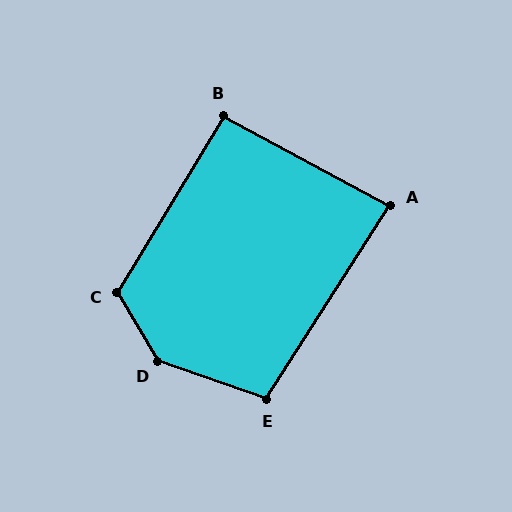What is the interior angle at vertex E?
Approximately 103 degrees (obtuse).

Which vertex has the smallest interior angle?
A, at approximately 86 degrees.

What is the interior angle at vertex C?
Approximately 118 degrees (obtuse).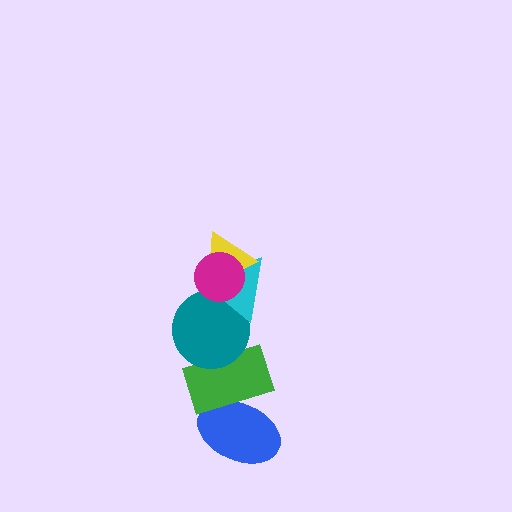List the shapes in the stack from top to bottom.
From top to bottom: the magenta circle, the yellow triangle, the cyan triangle, the teal circle, the green rectangle, the blue ellipse.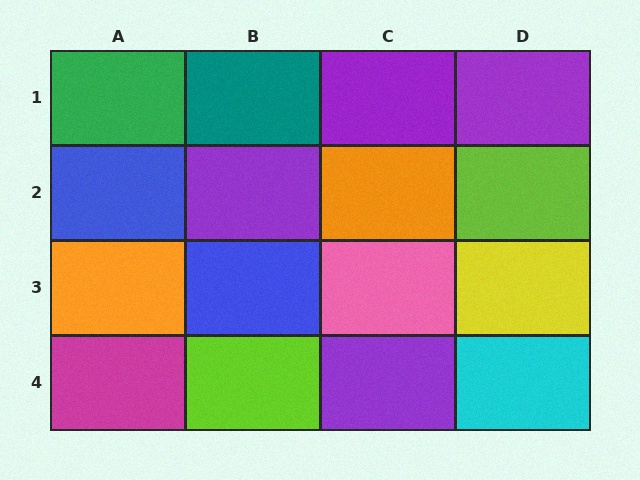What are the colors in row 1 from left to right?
Green, teal, purple, purple.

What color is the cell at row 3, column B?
Blue.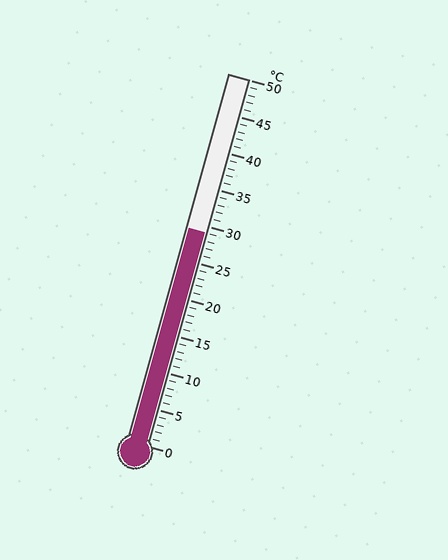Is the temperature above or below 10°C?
The temperature is above 10°C.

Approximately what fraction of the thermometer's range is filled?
The thermometer is filled to approximately 60% of its range.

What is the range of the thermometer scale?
The thermometer scale ranges from 0°C to 50°C.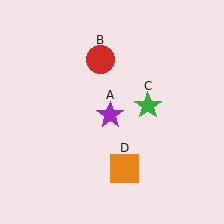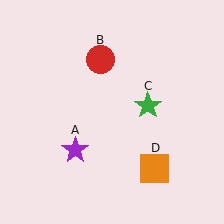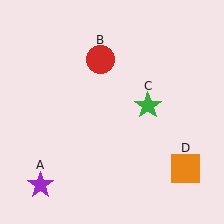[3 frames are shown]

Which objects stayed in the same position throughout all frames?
Red circle (object B) and green star (object C) remained stationary.